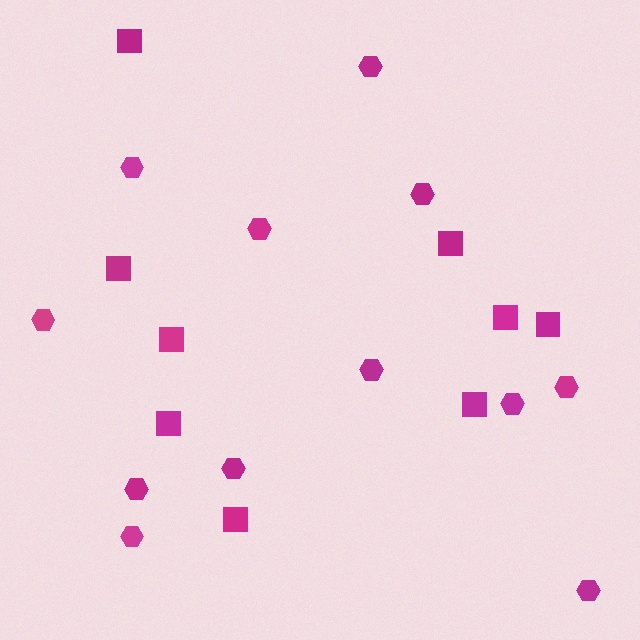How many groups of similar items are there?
There are 2 groups: one group of squares (9) and one group of hexagons (12).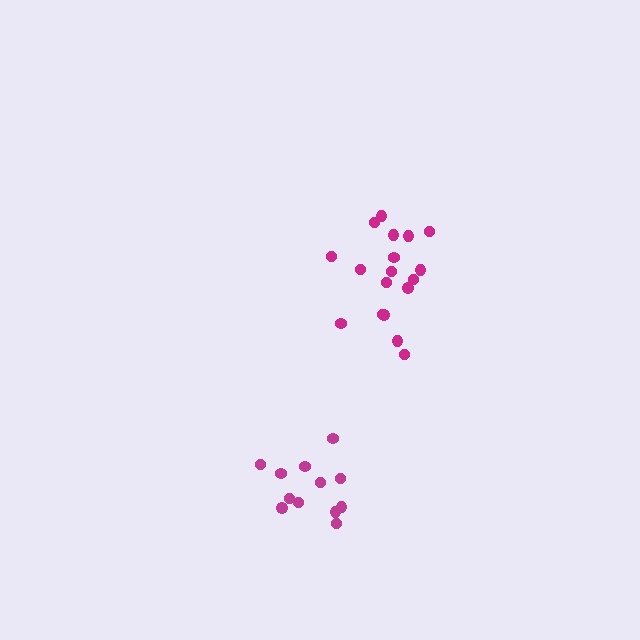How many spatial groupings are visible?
There are 2 spatial groupings.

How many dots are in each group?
Group 1: 12 dots, Group 2: 18 dots (30 total).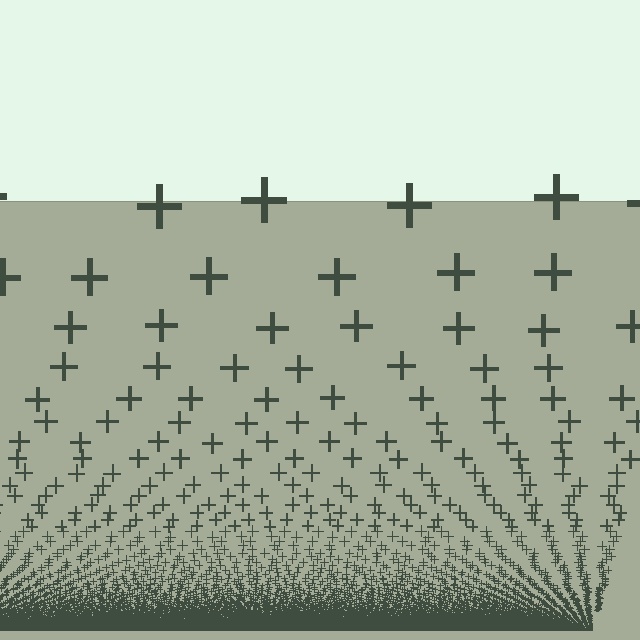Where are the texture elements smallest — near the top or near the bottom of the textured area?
Near the bottom.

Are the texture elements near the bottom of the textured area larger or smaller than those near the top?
Smaller. The gradient is inverted — elements near the bottom are smaller and denser.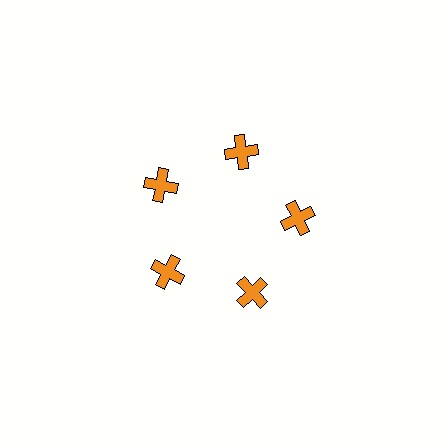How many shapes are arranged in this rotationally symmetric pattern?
There are 5 shapes, arranged in 5 groups of 1.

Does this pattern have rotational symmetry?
Yes, this pattern has 5-fold rotational symmetry. It looks the same after rotating 72 degrees around the center.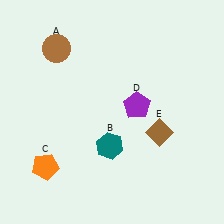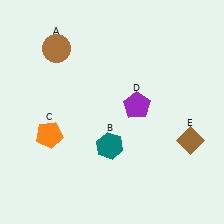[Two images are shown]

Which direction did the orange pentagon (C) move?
The orange pentagon (C) moved up.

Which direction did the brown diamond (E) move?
The brown diamond (E) moved right.